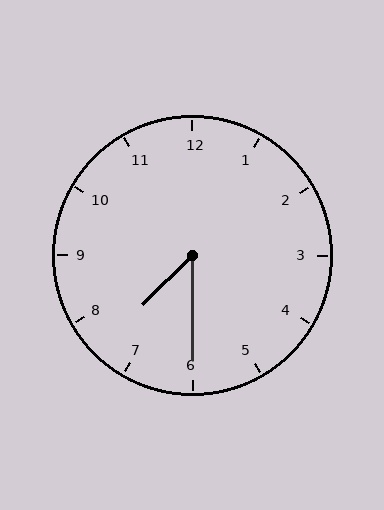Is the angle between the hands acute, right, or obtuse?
It is acute.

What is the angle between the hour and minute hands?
Approximately 45 degrees.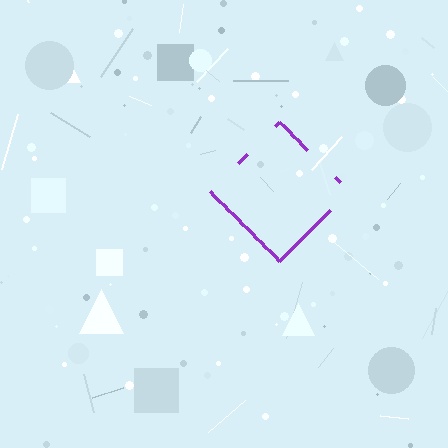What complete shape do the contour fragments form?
The contour fragments form a diamond.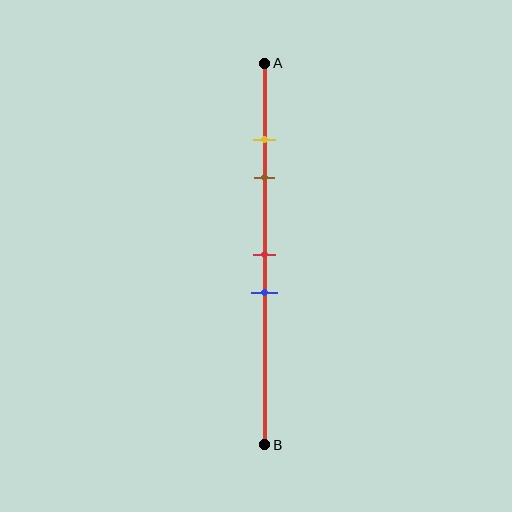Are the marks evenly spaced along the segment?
No, the marks are not evenly spaced.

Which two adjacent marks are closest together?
The yellow and brown marks are the closest adjacent pair.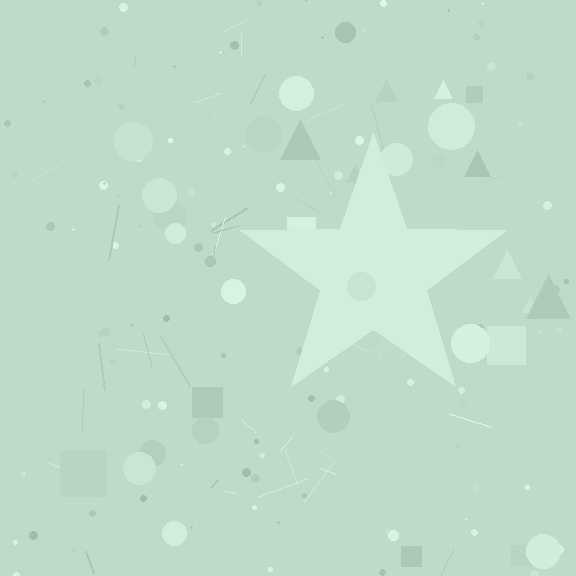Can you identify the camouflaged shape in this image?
The camouflaged shape is a star.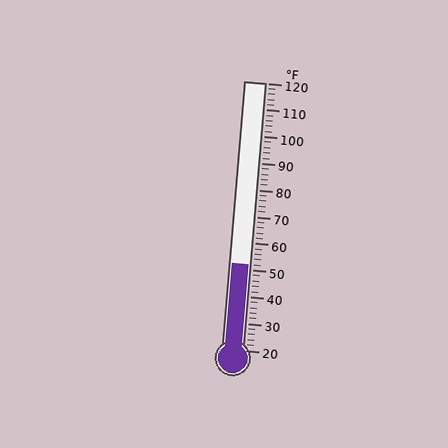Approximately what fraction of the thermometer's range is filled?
The thermometer is filled to approximately 30% of its range.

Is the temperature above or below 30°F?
The temperature is above 30°F.